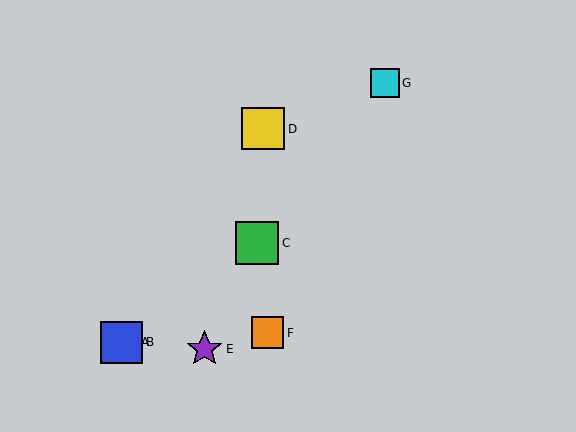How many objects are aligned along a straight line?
3 objects (A, B, C) are aligned along a straight line.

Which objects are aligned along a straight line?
Objects A, B, C are aligned along a straight line.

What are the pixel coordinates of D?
Object D is at (263, 129).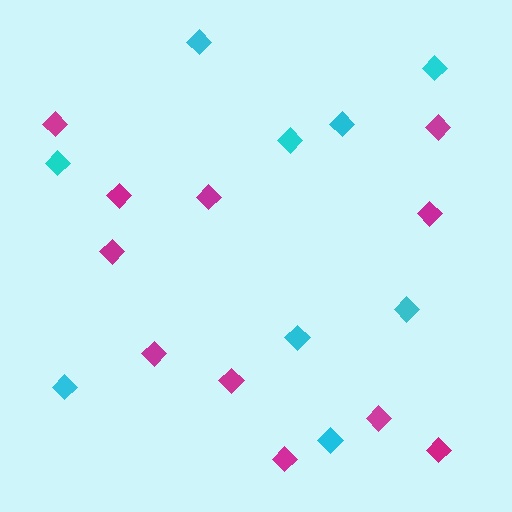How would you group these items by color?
There are 2 groups: one group of cyan diamonds (9) and one group of magenta diamonds (11).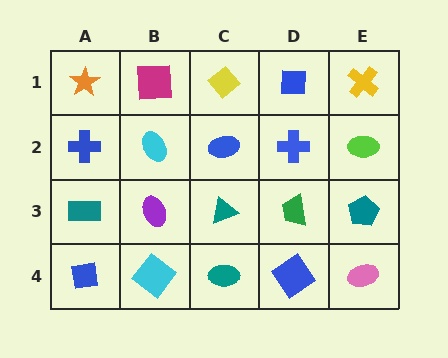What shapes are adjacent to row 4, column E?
A teal pentagon (row 3, column E), a blue diamond (row 4, column D).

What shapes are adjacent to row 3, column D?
A blue cross (row 2, column D), a blue diamond (row 4, column D), a teal triangle (row 3, column C), a teal pentagon (row 3, column E).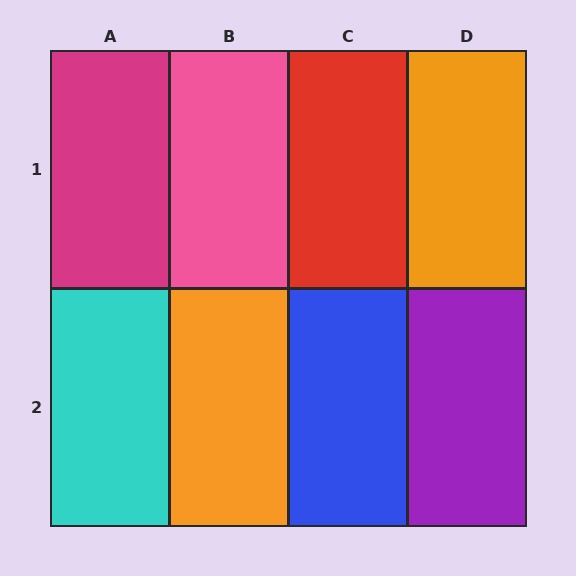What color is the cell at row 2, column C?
Blue.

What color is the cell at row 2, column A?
Cyan.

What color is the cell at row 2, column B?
Orange.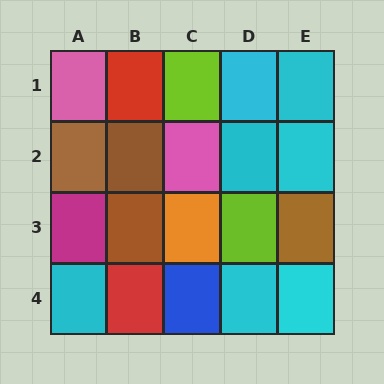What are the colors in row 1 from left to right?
Pink, red, lime, cyan, cyan.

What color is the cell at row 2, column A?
Brown.